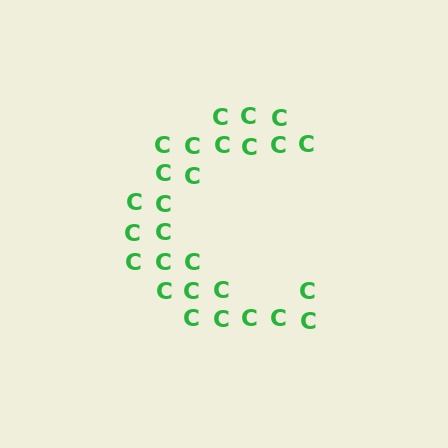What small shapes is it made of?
It is made of small letter C's.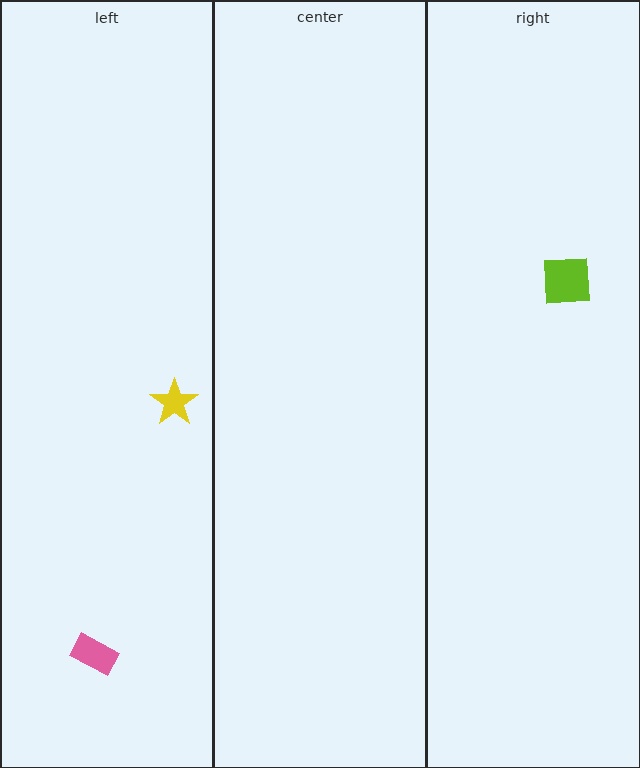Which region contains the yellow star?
The left region.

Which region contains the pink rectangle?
The left region.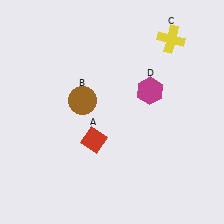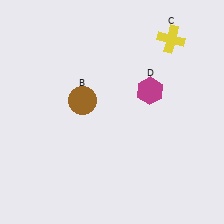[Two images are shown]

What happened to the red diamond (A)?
The red diamond (A) was removed in Image 2. It was in the bottom-left area of Image 1.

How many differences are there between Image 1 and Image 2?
There is 1 difference between the two images.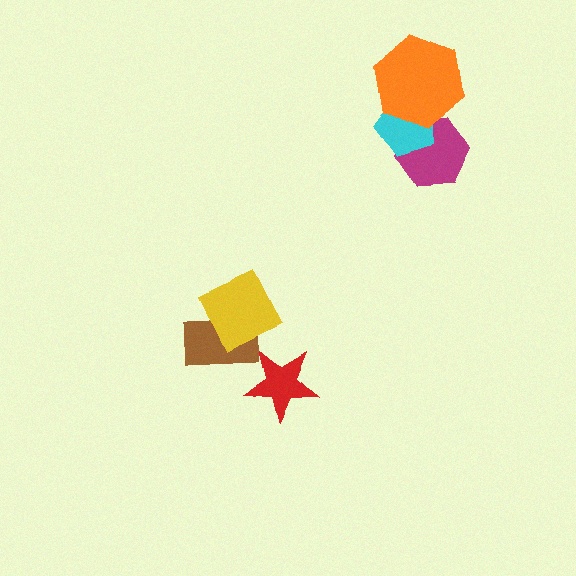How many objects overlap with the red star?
0 objects overlap with the red star.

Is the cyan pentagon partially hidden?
Yes, it is partially covered by another shape.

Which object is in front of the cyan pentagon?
The orange hexagon is in front of the cyan pentagon.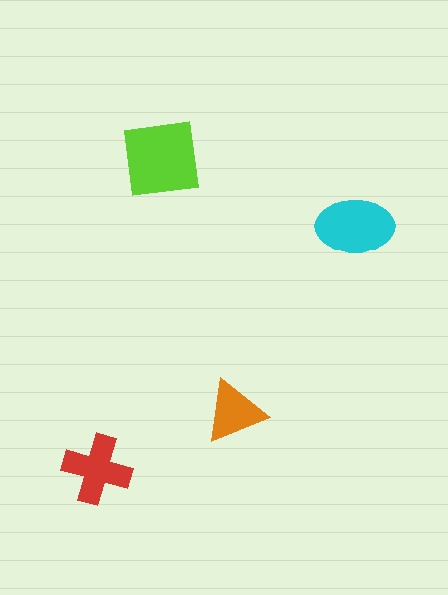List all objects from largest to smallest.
The lime square, the cyan ellipse, the red cross, the orange triangle.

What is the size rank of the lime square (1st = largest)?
1st.